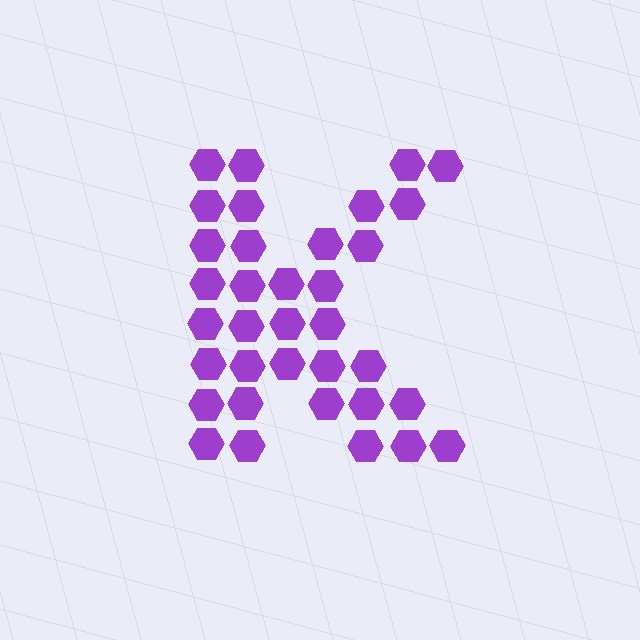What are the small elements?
The small elements are hexagons.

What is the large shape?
The large shape is the letter K.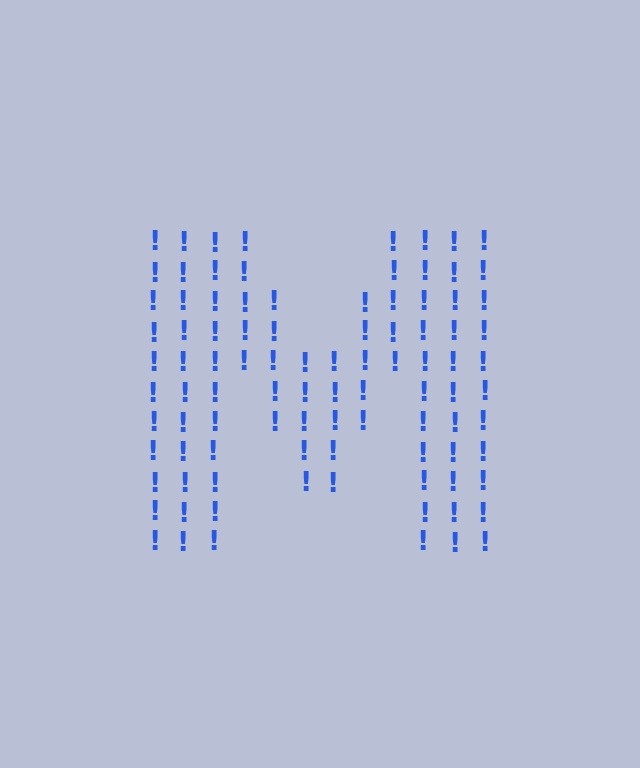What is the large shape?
The large shape is the letter M.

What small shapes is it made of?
It is made of small exclamation marks.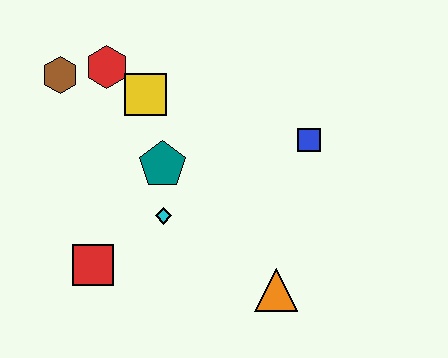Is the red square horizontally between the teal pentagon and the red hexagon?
No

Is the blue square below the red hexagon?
Yes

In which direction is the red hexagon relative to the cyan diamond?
The red hexagon is above the cyan diamond.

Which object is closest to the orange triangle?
The cyan diamond is closest to the orange triangle.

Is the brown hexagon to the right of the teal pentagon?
No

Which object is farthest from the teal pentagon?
The orange triangle is farthest from the teal pentagon.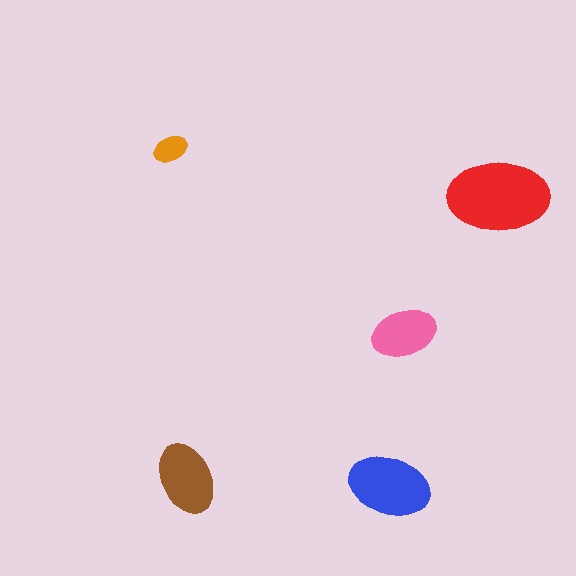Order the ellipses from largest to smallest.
the red one, the blue one, the brown one, the pink one, the orange one.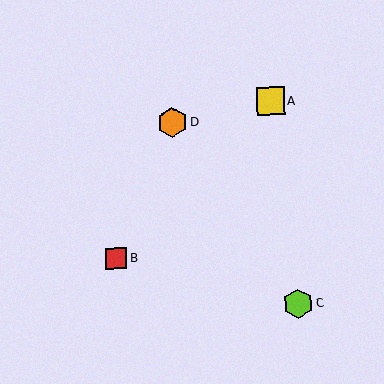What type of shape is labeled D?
Shape D is an orange hexagon.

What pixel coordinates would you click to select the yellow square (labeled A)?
Click at (271, 101) to select the yellow square A.